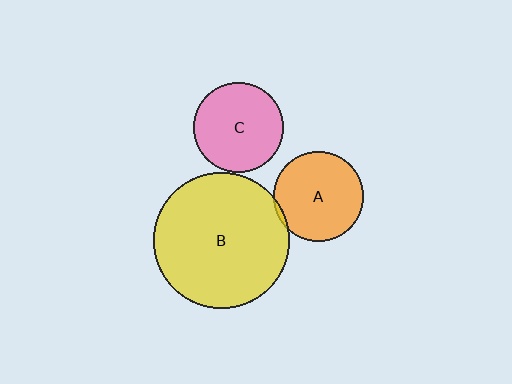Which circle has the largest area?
Circle B (yellow).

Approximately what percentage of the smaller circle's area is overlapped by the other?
Approximately 5%.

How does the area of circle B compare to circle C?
Approximately 2.3 times.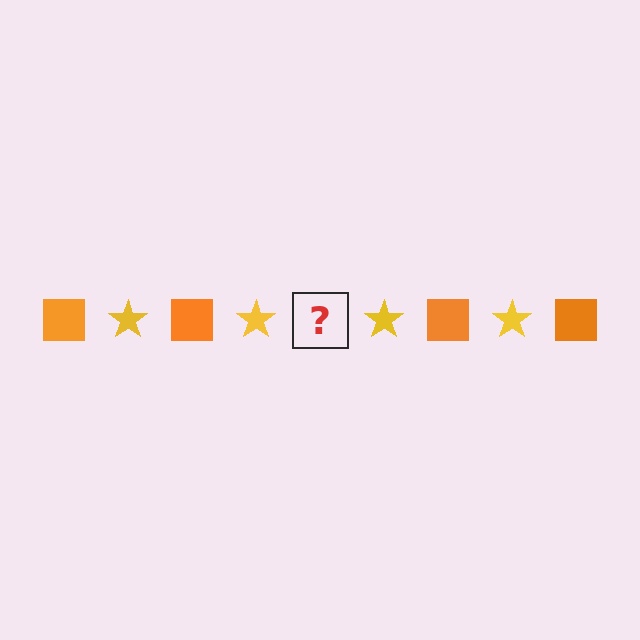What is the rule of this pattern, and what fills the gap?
The rule is that the pattern alternates between orange square and yellow star. The gap should be filled with an orange square.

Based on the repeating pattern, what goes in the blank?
The blank should be an orange square.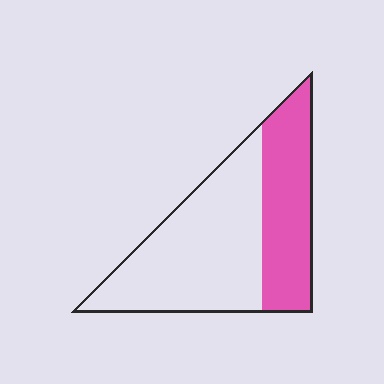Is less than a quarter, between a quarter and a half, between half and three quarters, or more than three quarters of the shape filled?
Between a quarter and a half.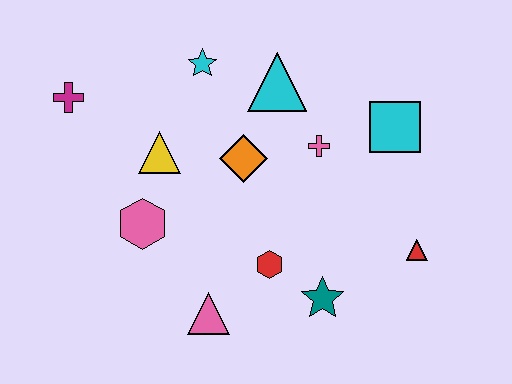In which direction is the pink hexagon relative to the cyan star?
The pink hexagon is below the cyan star.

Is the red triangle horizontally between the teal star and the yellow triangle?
No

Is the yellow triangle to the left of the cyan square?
Yes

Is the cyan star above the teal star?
Yes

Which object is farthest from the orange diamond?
The red triangle is farthest from the orange diamond.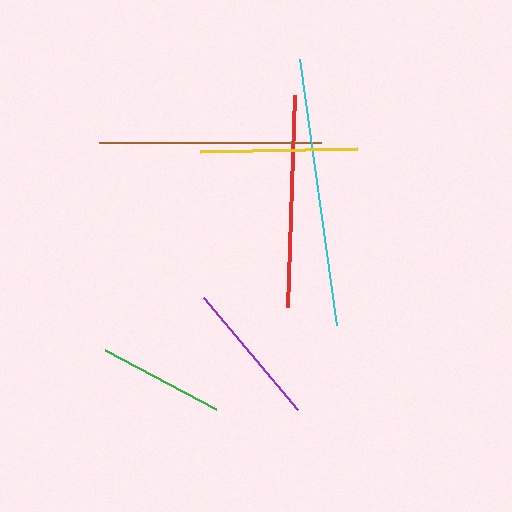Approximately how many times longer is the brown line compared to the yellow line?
The brown line is approximately 1.4 times the length of the yellow line.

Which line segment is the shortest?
The green line is the shortest at approximately 126 pixels.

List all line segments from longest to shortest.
From longest to shortest: cyan, brown, red, yellow, purple, green.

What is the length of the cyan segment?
The cyan segment is approximately 268 pixels long.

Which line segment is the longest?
The cyan line is the longest at approximately 268 pixels.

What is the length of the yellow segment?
The yellow segment is approximately 157 pixels long.